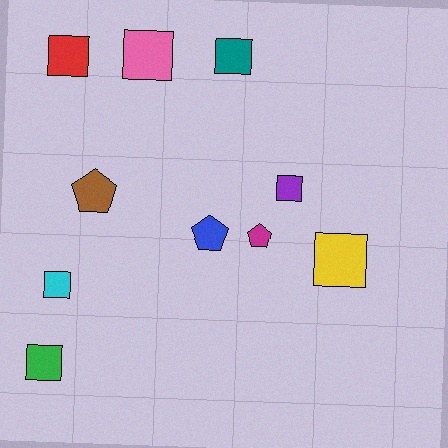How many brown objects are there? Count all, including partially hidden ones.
There is 1 brown object.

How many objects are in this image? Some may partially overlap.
There are 10 objects.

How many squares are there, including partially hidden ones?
There are 7 squares.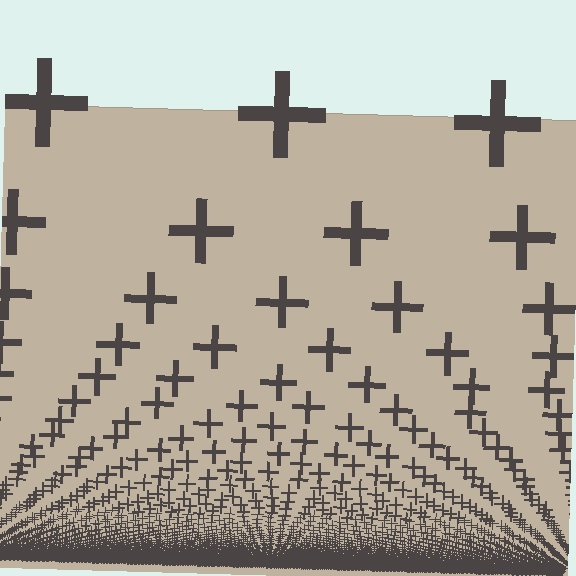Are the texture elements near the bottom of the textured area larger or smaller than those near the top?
Smaller. The gradient is inverted — elements near the bottom are smaller and denser.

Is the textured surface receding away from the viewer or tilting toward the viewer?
The surface appears to tilt toward the viewer. Texture elements get larger and sparser toward the top.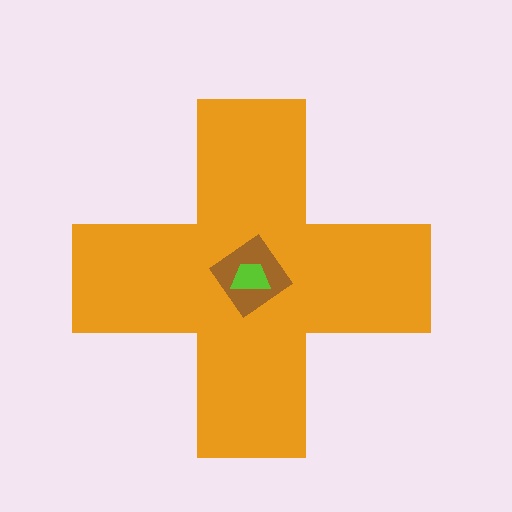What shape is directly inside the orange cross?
The brown diamond.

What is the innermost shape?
The lime trapezoid.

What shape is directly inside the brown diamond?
The lime trapezoid.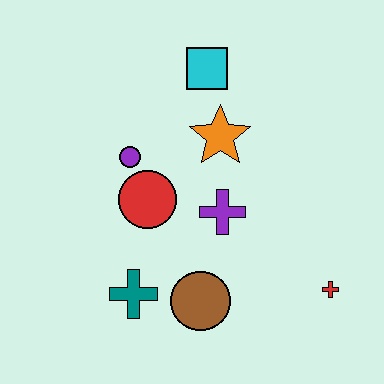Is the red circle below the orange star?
Yes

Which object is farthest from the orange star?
The red cross is farthest from the orange star.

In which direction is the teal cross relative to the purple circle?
The teal cross is below the purple circle.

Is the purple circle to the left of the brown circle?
Yes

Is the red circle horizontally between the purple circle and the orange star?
Yes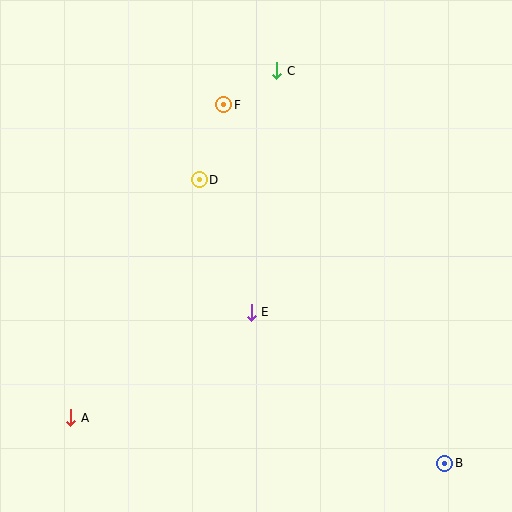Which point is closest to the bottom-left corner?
Point A is closest to the bottom-left corner.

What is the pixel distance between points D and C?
The distance between D and C is 133 pixels.